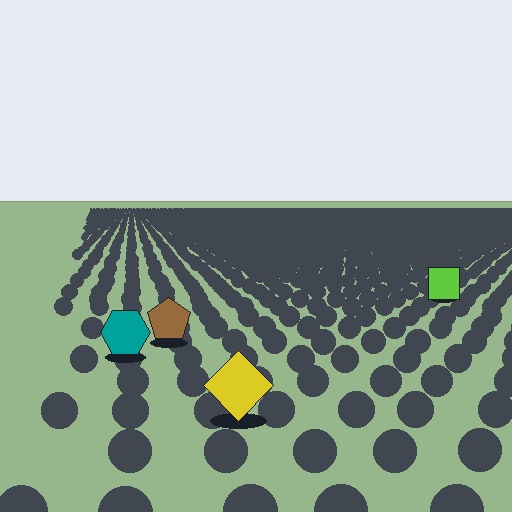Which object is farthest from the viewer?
The lime square is farthest from the viewer. It appears smaller and the ground texture around it is denser.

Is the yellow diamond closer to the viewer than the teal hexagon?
Yes. The yellow diamond is closer — you can tell from the texture gradient: the ground texture is coarser near it.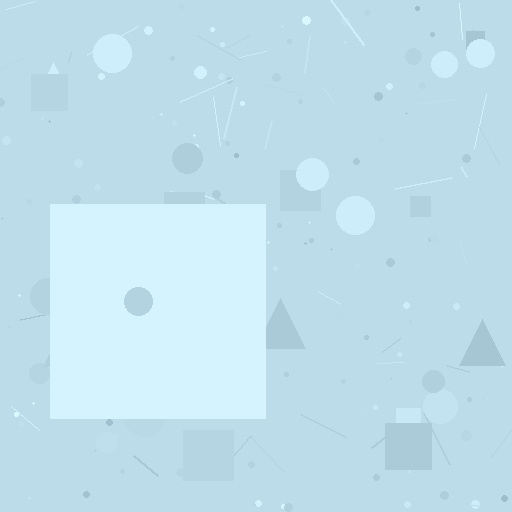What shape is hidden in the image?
A square is hidden in the image.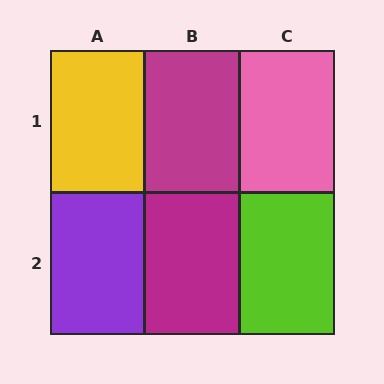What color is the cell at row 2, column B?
Magenta.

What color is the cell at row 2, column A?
Purple.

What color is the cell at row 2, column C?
Lime.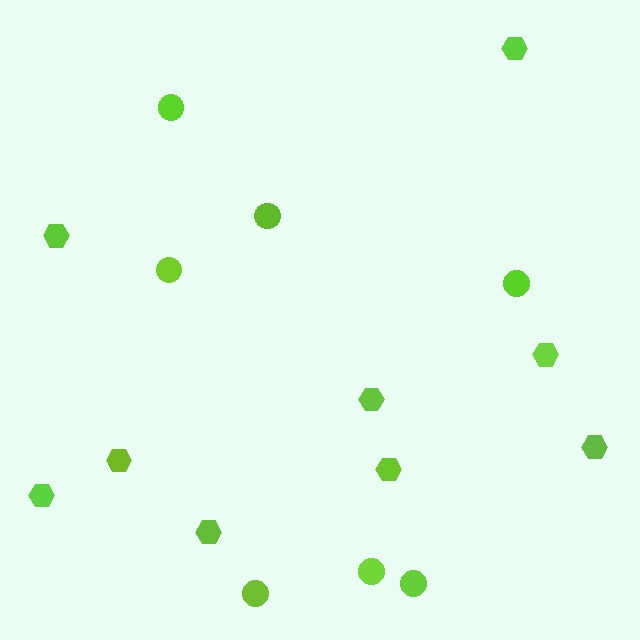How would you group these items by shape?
There are 2 groups: one group of hexagons (9) and one group of circles (7).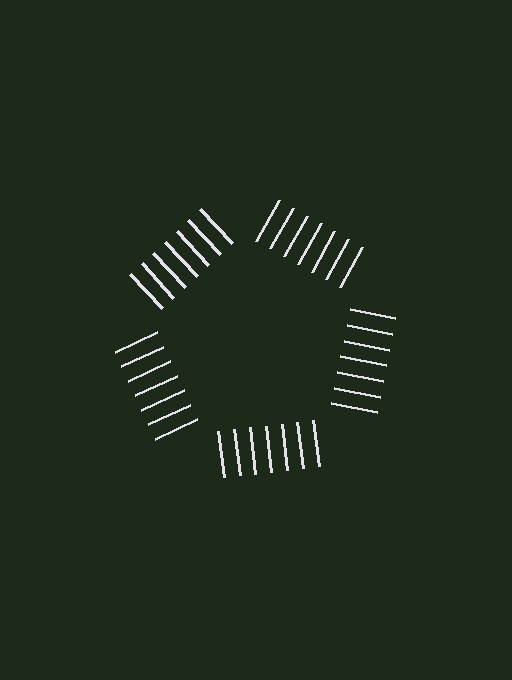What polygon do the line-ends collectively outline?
An illusory pentagon — the line segments terminate on its edges but no continuous stroke is drawn.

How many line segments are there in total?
35 — 7 along each of the 5 edges.